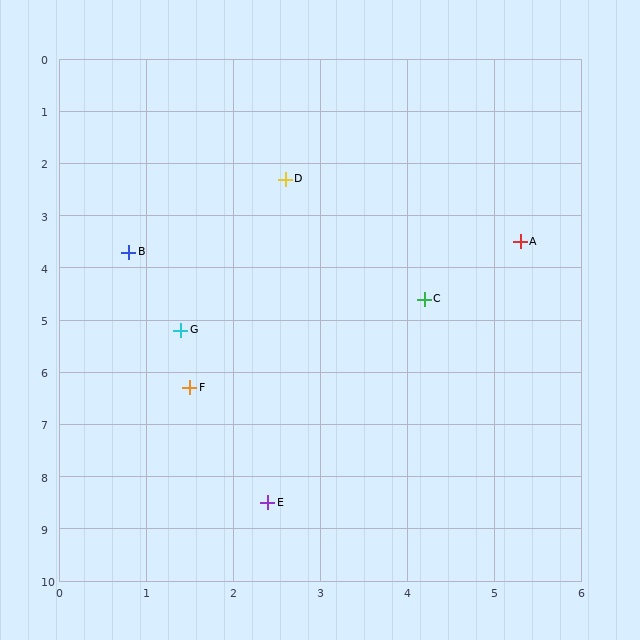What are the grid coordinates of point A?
Point A is at approximately (5.3, 3.5).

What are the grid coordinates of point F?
Point F is at approximately (1.5, 6.3).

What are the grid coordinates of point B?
Point B is at approximately (0.8, 3.7).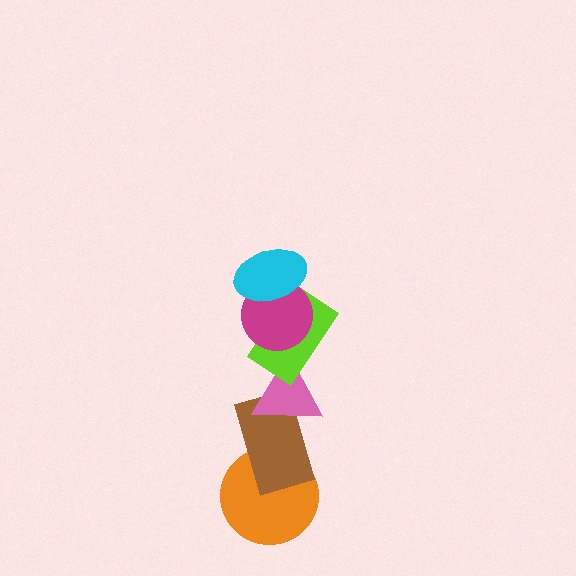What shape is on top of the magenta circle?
The cyan ellipse is on top of the magenta circle.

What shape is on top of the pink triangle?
The lime rectangle is on top of the pink triangle.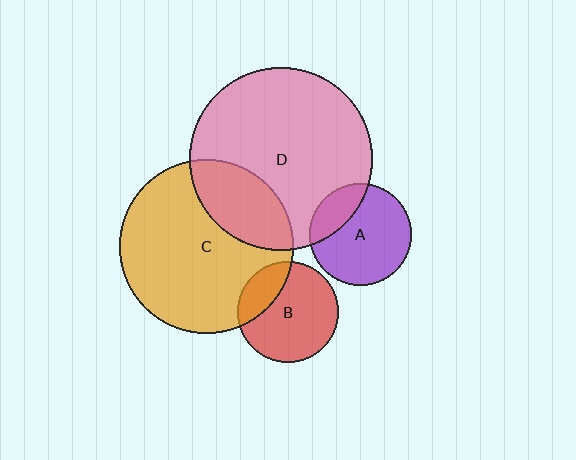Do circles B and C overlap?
Yes.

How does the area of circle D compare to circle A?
Approximately 3.2 times.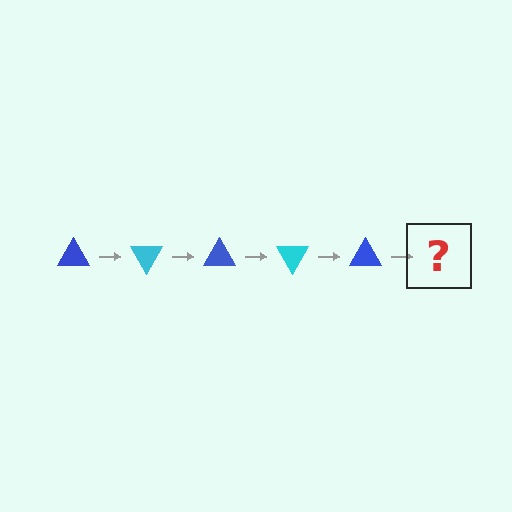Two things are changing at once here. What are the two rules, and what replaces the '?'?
The two rules are that it rotates 60 degrees each step and the color cycles through blue and cyan. The '?' should be a cyan triangle, rotated 300 degrees from the start.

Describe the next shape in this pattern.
It should be a cyan triangle, rotated 300 degrees from the start.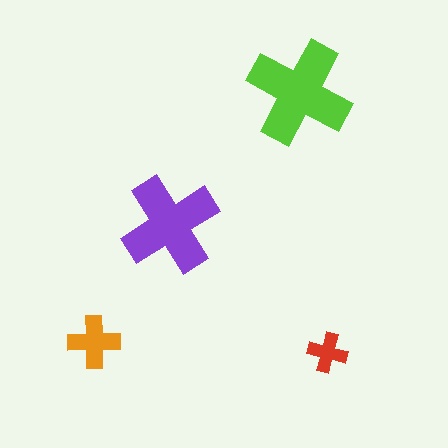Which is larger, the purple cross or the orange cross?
The purple one.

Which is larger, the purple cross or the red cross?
The purple one.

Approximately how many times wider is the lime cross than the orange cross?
About 2 times wider.